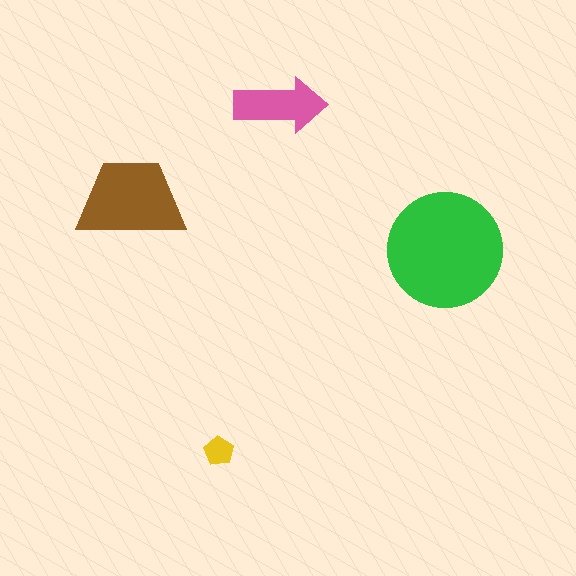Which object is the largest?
The green circle.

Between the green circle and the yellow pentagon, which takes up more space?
The green circle.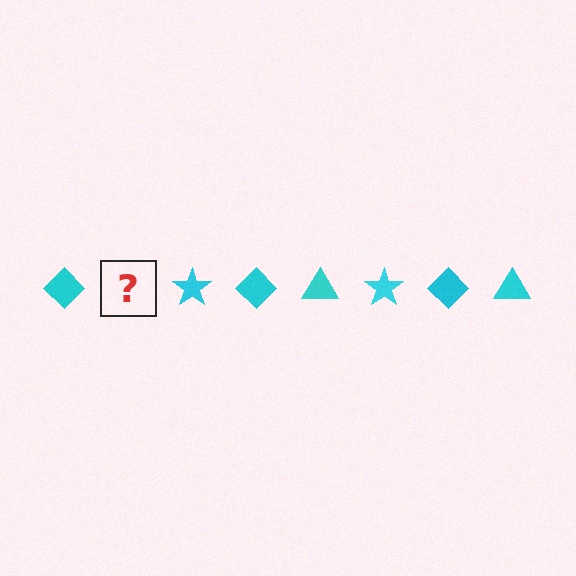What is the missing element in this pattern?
The missing element is a cyan triangle.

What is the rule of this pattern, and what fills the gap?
The rule is that the pattern cycles through diamond, triangle, star shapes in cyan. The gap should be filled with a cyan triangle.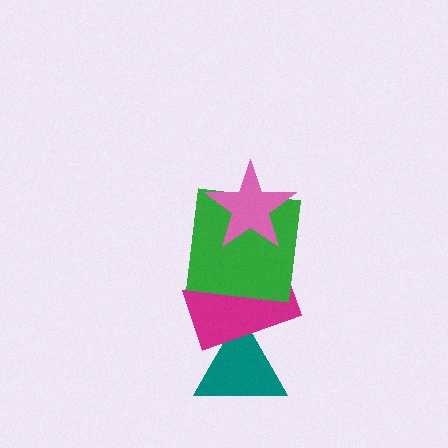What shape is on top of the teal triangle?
The magenta rectangle is on top of the teal triangle.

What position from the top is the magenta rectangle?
The magenta rectangle is 3rd from the top.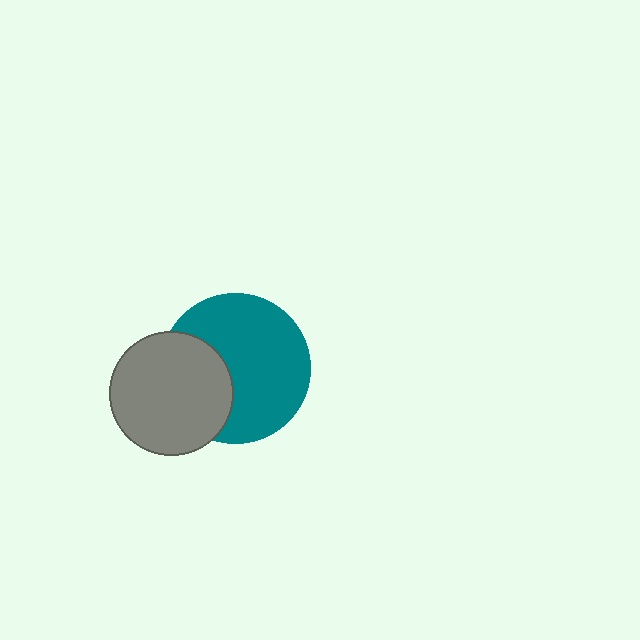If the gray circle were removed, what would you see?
You would see the complete teal circle.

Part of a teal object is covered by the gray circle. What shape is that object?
It is a circle.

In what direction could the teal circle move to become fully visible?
The teal circle could move right. That would shift it out from behind the gray circle entirely.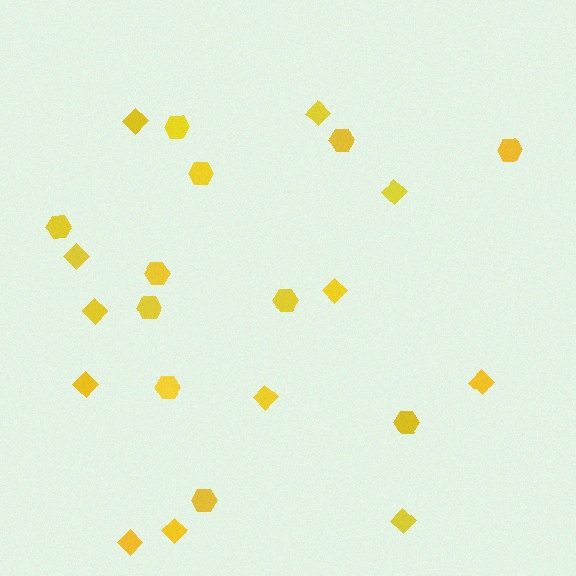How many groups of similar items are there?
There are 2 groups: one group of diamonds (12) and one group of hexagons (11).